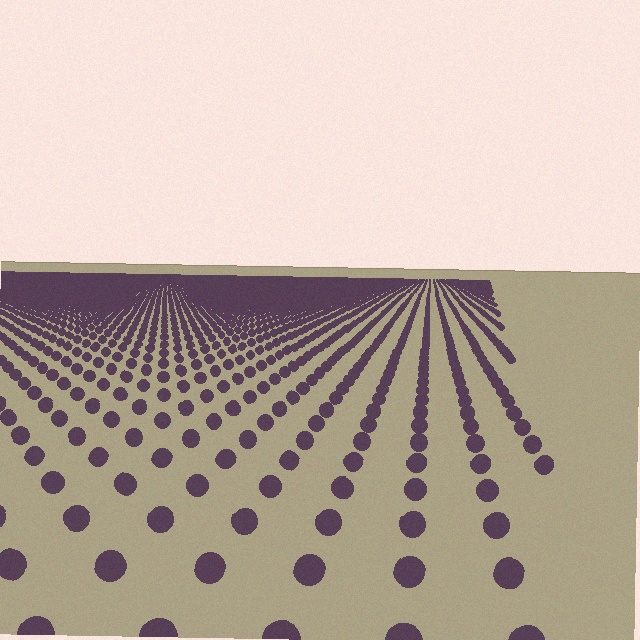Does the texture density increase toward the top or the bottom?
Density increases toward the top.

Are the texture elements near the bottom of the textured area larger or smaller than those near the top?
Larger. Near the bottom, elements are closer to the viewer and appear at a bigger on-screen size.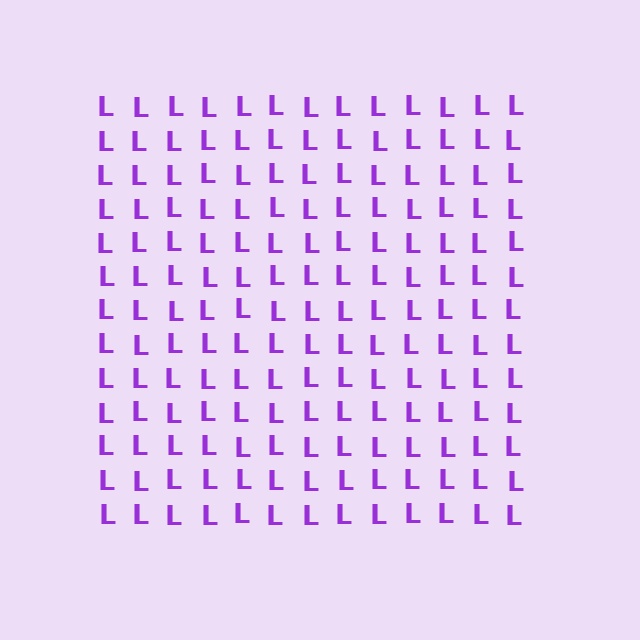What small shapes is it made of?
It is made of small letter L's.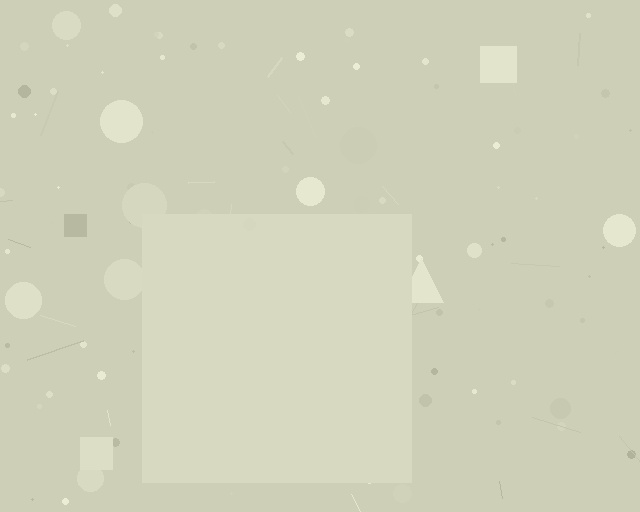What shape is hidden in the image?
A square is hidden in the image.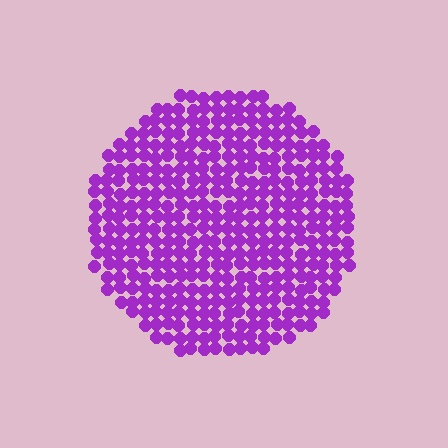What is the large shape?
The large shape is a circle.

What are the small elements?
The small elements are circles.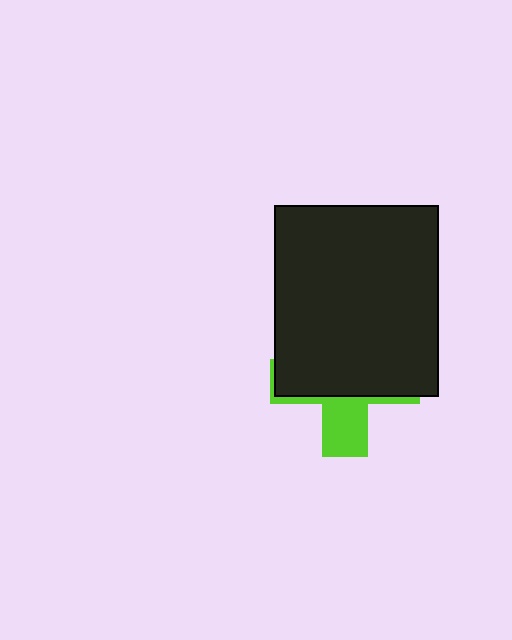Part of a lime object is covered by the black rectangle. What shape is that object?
It is a cross.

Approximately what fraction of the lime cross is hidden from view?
Roughly 69% of the lime cross is hidden behind the black rectangle.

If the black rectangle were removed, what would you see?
You would see the complete lime cross.